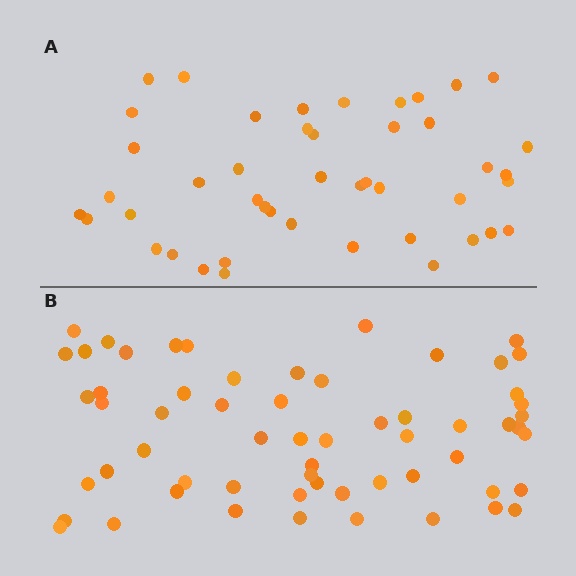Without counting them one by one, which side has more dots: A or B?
Region B (the bottom region) has more dots.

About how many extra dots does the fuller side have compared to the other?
Region B has approximately 15 more dots than region A.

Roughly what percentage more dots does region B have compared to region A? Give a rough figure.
About 35% more.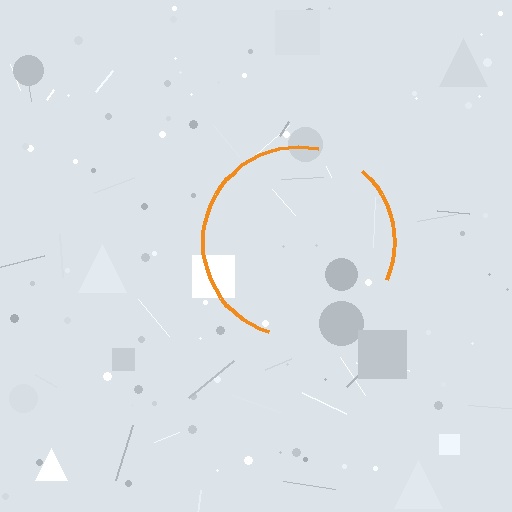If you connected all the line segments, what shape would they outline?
They would outline a circle.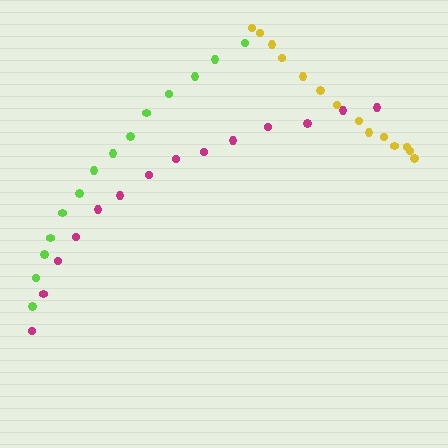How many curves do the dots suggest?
There are 3 distinct paths.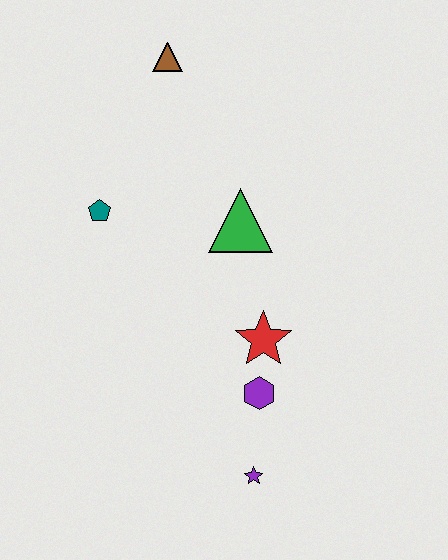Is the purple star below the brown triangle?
Yes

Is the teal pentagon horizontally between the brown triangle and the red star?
No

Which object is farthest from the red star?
The brown triangle is farthest from the red star.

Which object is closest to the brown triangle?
The teal pentagon is closest to the brown triangle.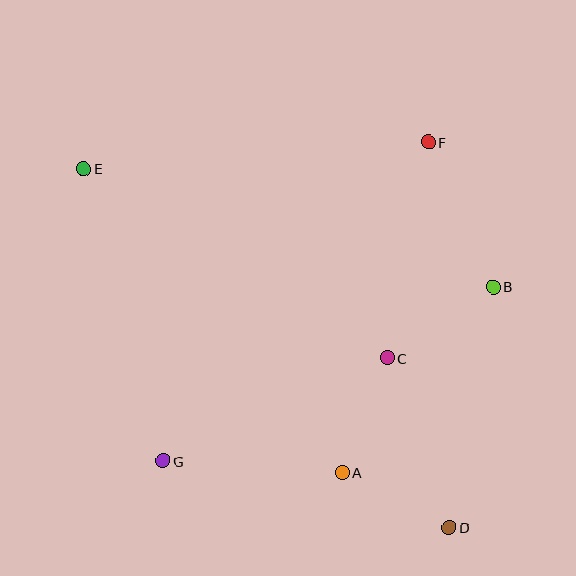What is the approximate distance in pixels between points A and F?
The distance between A and F is approximately 341 pixels.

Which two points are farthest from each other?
Points D and E are farthest from each other.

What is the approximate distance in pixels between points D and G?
The distance between D and G is approximately 293 pixels.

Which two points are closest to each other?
Points A and D are closest to each other.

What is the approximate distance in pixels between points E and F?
The distance between E and F is approximately 346 pixels.